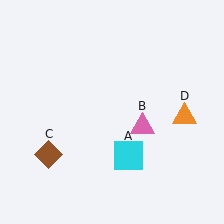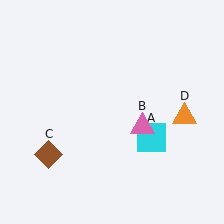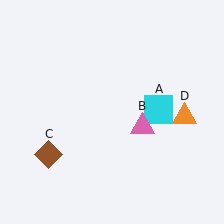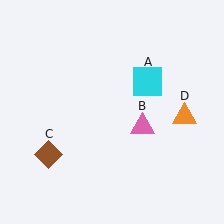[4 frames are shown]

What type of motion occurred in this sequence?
The cyan square (object A) rotated counterclockwise around the center of the scene.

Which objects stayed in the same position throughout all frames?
Pink triangle (object B) and brown diamond (object C) and orange triangle (object D) remained stationary.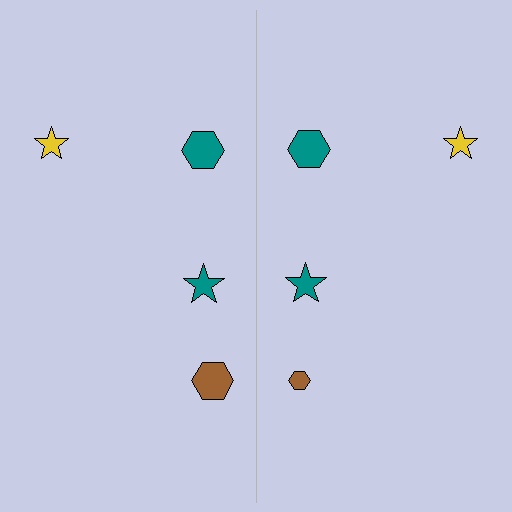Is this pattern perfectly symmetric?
No, the pattern is not perfectly symmetric. The brown hexagon on the right side has a different size than its mirror counterpart.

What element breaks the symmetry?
The brown hexagon on the right side has a different size than its mirror counterpart.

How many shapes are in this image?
There are 8 shapes in this image.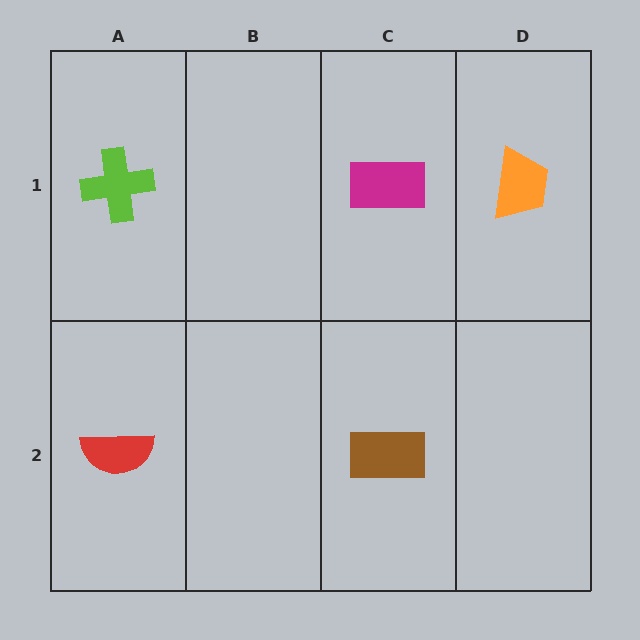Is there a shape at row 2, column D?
No, that cell is empty.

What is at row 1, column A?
A lime cross.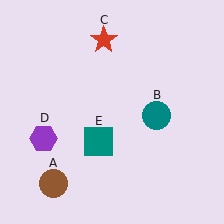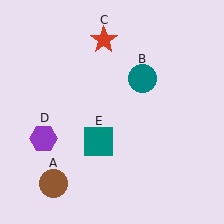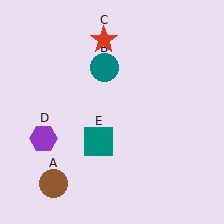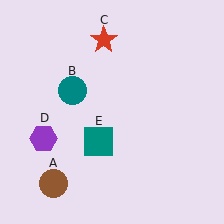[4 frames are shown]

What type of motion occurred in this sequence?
The teal circle (object B) rotated counterclockwise around the center of the scene.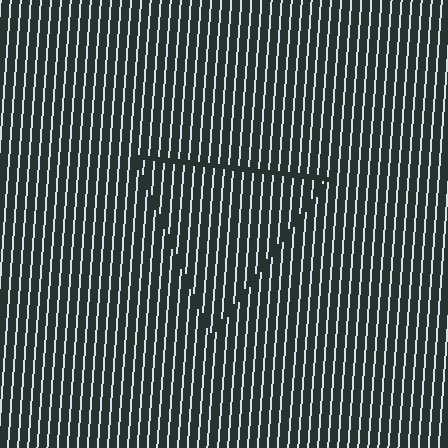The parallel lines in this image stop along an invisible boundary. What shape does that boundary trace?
An illusory triangle. The interior of the shape contains the same grating, shifted by half a period — the contour is defined by the phase discontinuity where line-ends from the inner and outer gratings abut.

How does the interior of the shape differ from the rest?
The interior of the shape contains the same grating, shifted by half a period — the contour is defined by the phase discontinuity where line-ends from the inner and outer gratings abut.